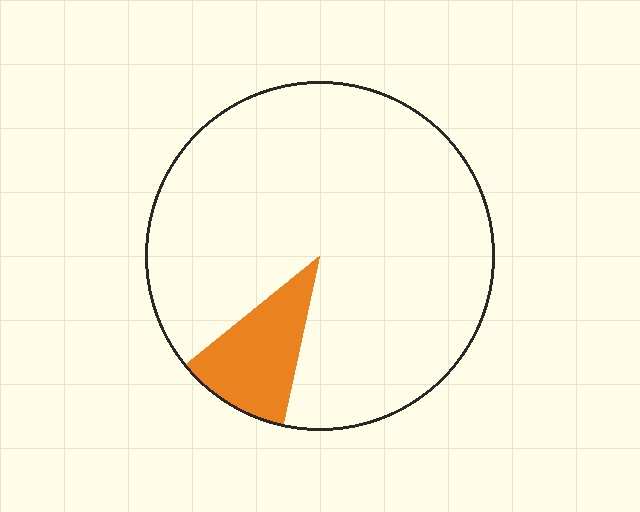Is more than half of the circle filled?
No.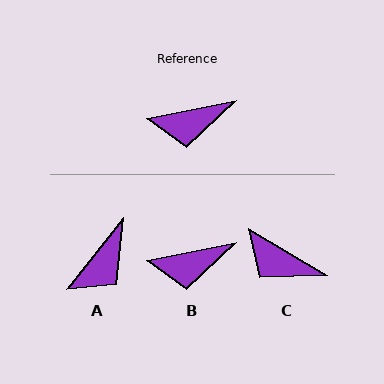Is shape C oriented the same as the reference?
No, it is off by about 41 degrees.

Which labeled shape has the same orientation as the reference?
B.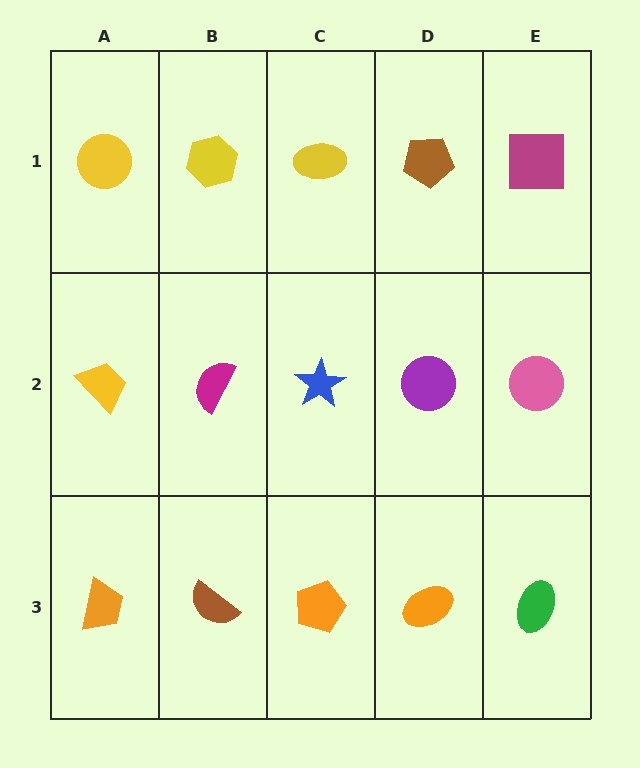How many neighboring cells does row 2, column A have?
3.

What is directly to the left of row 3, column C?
A brown semicircle.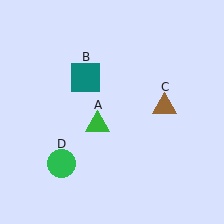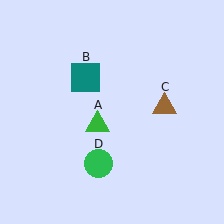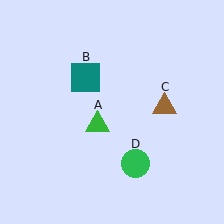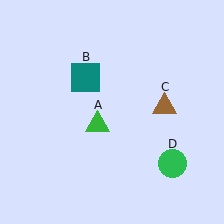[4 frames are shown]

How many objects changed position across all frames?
1 object changed position: green circle (object D).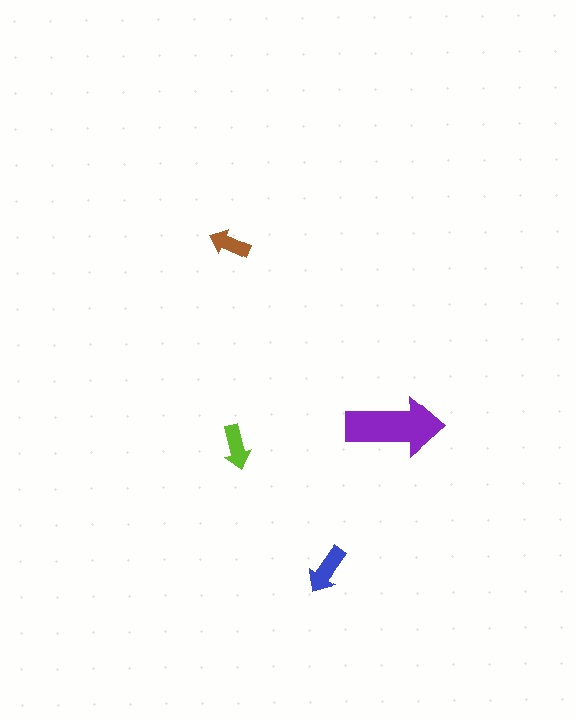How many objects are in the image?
There are 4 objects in the image.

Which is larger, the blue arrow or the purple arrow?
The purple one.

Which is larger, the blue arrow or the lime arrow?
The blue one.